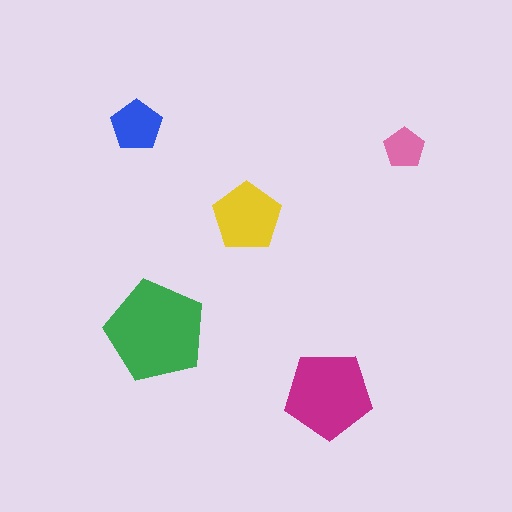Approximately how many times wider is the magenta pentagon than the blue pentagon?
About 1.5 times wider.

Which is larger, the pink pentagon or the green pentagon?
The green one.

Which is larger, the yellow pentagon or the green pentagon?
The green one.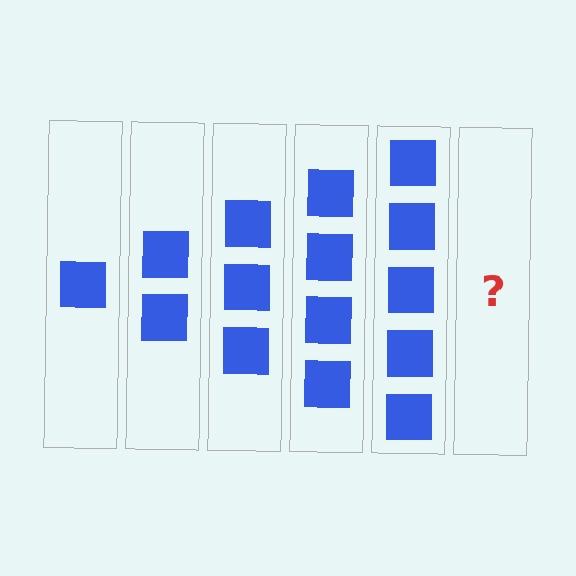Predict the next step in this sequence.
The next step is 6 squares.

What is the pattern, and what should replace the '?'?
The pattern is that each step adds one more square. The '?' should be 6 squares.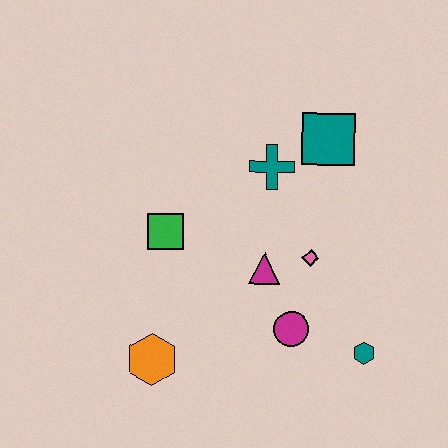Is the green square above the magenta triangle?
Yes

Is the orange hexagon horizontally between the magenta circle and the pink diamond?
No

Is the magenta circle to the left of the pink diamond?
Yes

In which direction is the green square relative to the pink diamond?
The green square is to the left of the pink diamond.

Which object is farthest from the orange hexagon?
The teal square is farthest from the orange hexagon.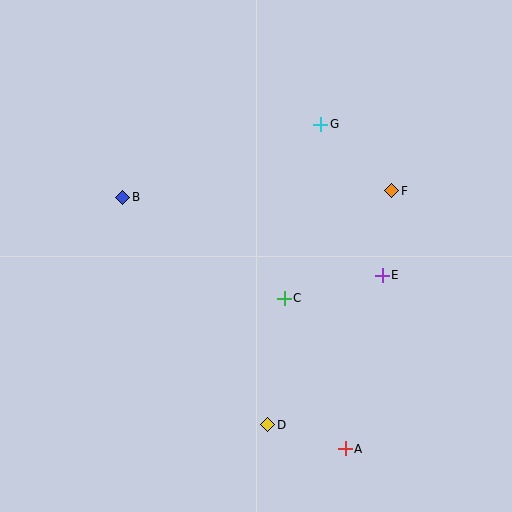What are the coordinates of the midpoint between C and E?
The midpoint between C and E is at (333, 287).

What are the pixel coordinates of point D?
Point D is at (268, 425).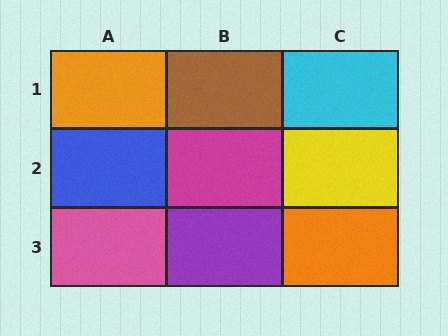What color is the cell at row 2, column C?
Yellow.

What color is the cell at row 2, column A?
Blue.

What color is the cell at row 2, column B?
Magenta.